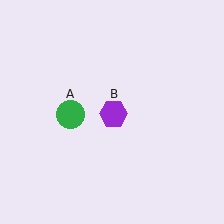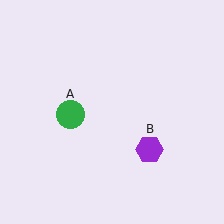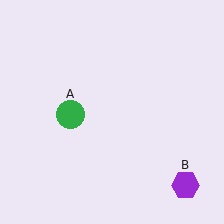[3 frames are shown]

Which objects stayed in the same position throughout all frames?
Green circle (object A) remained stationary.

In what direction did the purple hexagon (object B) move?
The purple hexagon (object B) moved down and to the right.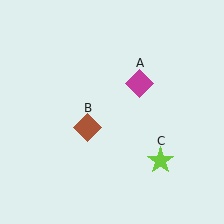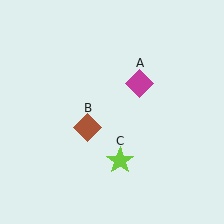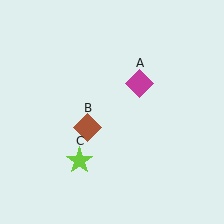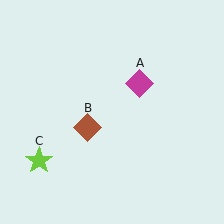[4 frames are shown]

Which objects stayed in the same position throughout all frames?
Magenta diamond (object A) and brown diamond (object B) remained stationary.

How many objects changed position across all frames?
1 object changed position: lime star (object C).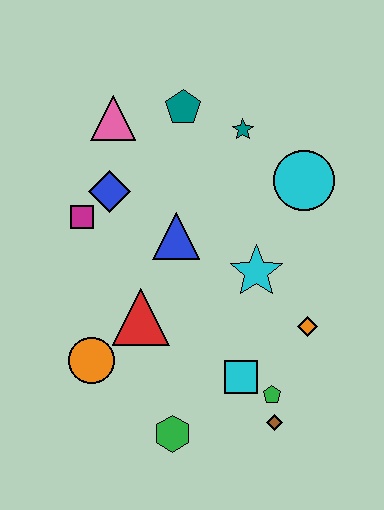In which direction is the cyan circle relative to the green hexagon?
The cyan circle is above the green hexagon.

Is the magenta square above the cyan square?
Yes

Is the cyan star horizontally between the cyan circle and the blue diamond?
Yes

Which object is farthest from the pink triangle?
The brown diamond is farthest from the pink triangle.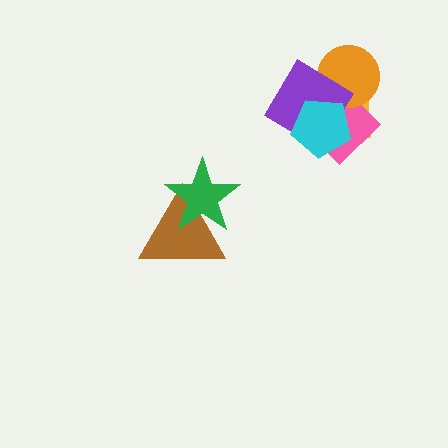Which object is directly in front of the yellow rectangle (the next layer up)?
The pink diamond is directly in front of the yellow rectangle.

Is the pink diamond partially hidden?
Yes, it is partially covered by another shape.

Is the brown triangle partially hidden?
Yes, it is partially covered by another shape.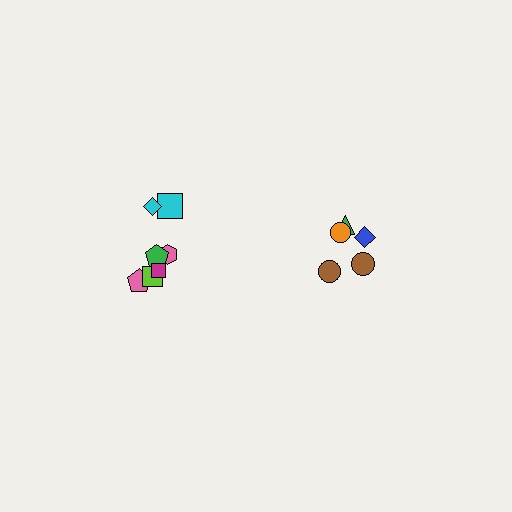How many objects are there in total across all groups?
There are 12 objects.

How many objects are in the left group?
There are 7 objects.